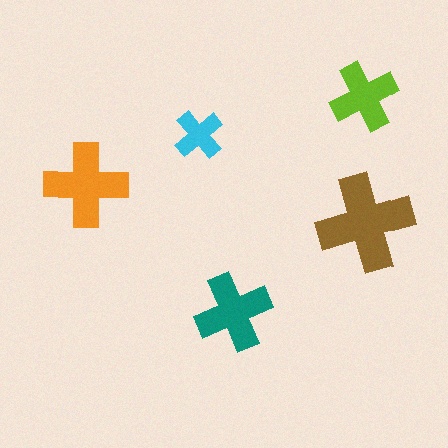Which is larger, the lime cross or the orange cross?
The orange one.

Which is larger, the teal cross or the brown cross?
The brown one.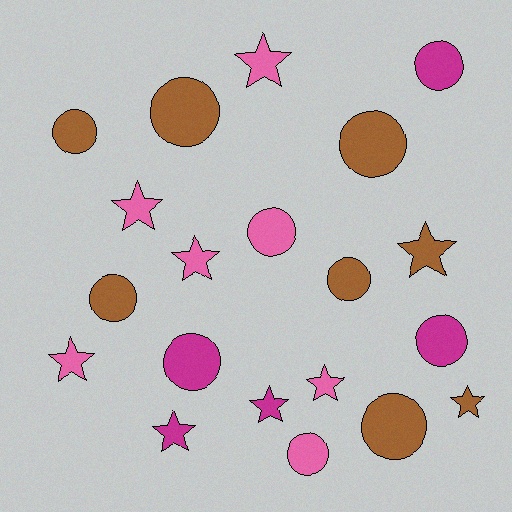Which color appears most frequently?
Brown, with 8 objects.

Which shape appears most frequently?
Circle, with 11 objects.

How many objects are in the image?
There are 20 objects.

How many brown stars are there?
There are 2 brown stars.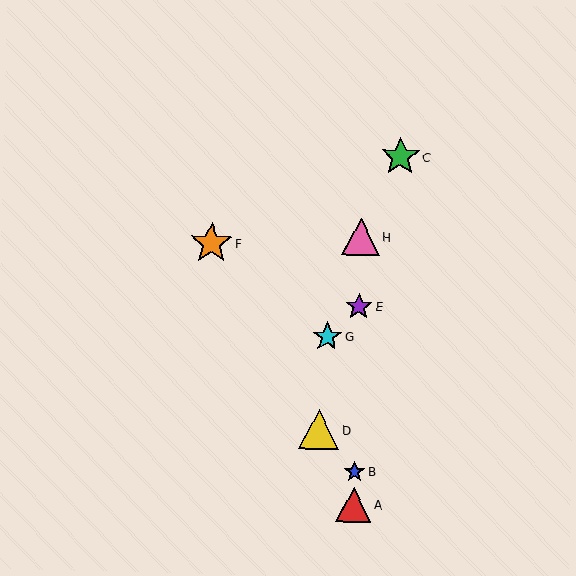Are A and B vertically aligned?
Yes, both are at x≈354.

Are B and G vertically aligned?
No, B is at x≈355 and G is at x≈327.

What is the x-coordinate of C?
Object C is at x≈400.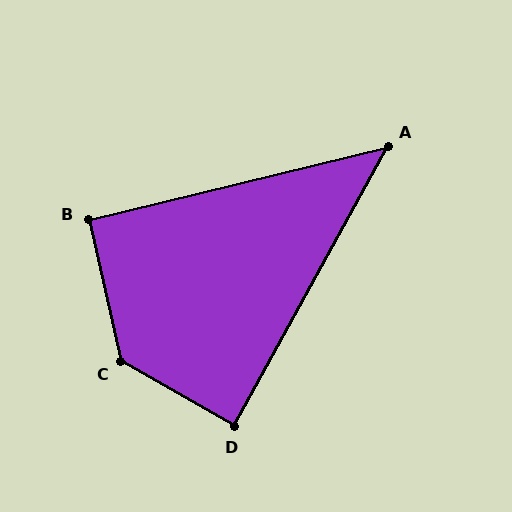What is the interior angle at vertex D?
Approximately 89 degrees (approximately right).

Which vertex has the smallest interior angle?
A, at approximately 47 degrees.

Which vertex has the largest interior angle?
C, at approximately 133 degrees.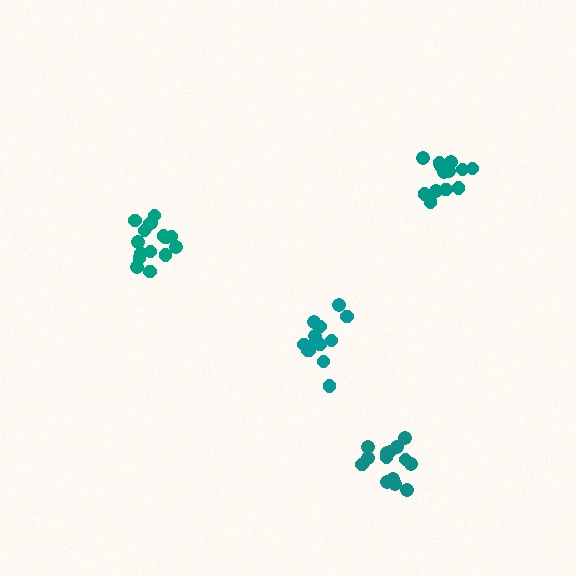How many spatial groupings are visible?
There are 4 spatial groupings.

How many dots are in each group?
Group 1: 13 dots, Group 2: 16 dots, Group 3: 14 dots, Group 4: 13 dots (56 total).